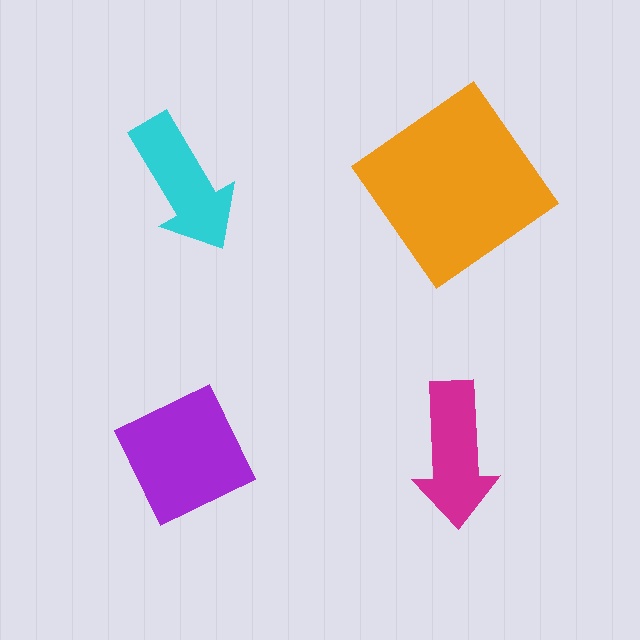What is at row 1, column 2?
An orange diamond.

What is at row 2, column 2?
A magenta arrow.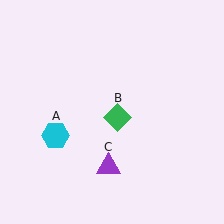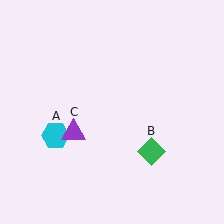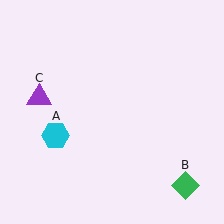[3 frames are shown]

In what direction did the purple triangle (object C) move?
The purple triangle (object C) moved up and to the left.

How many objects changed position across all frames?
2 objects changed position: green diamond (object B), purple triangle (object C).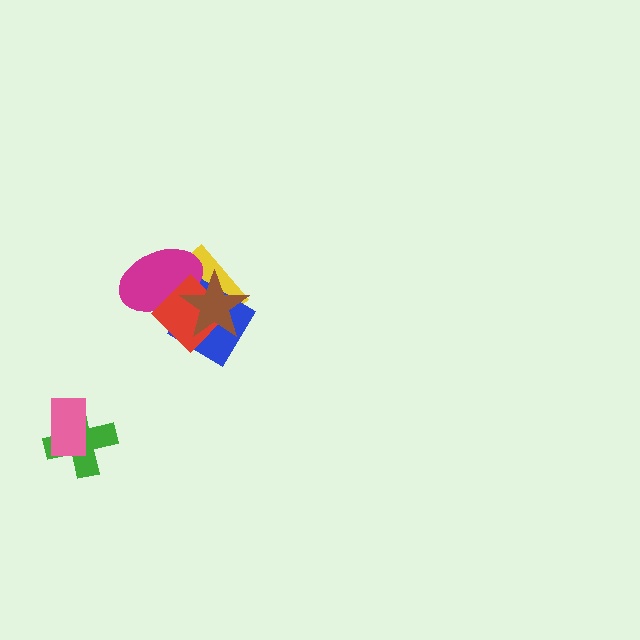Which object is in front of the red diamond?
The brown star is in front of the red diamond.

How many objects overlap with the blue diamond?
4 objects overlap with the blue diamond.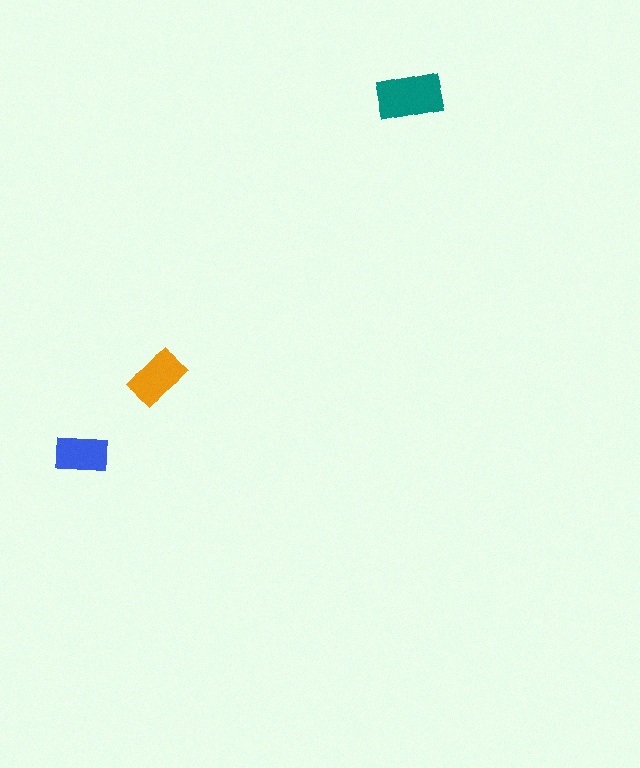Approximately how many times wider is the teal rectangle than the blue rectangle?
About 1.5 times wider.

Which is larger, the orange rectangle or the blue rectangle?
The orange one.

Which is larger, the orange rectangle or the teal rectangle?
The teal one.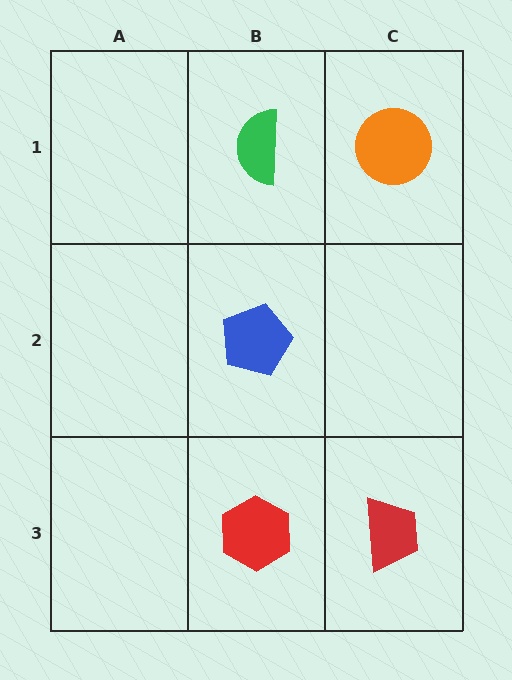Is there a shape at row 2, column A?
No, that cell is empty.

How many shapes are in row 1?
2 shapes.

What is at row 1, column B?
A green semicircle.